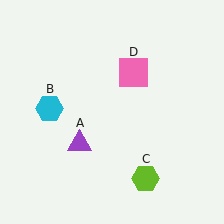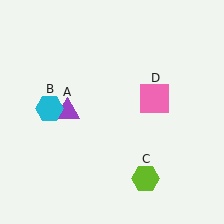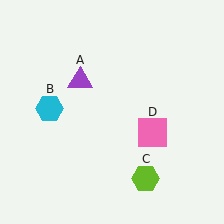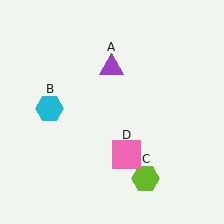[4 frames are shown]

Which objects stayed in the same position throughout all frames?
Cyan hexagon (object B) and lime hexagon (object C) remained stationary.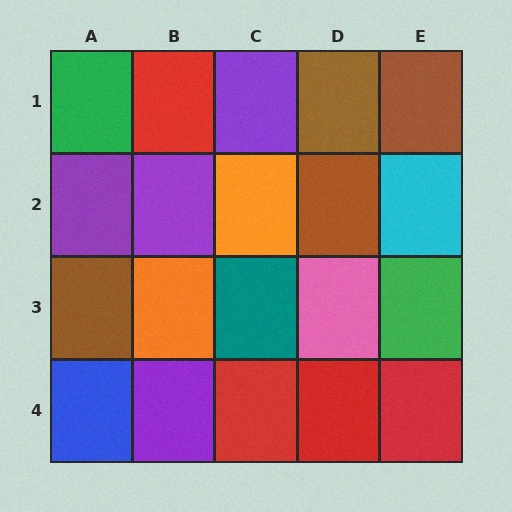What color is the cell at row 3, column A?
Brown.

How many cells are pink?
1 cell is pink.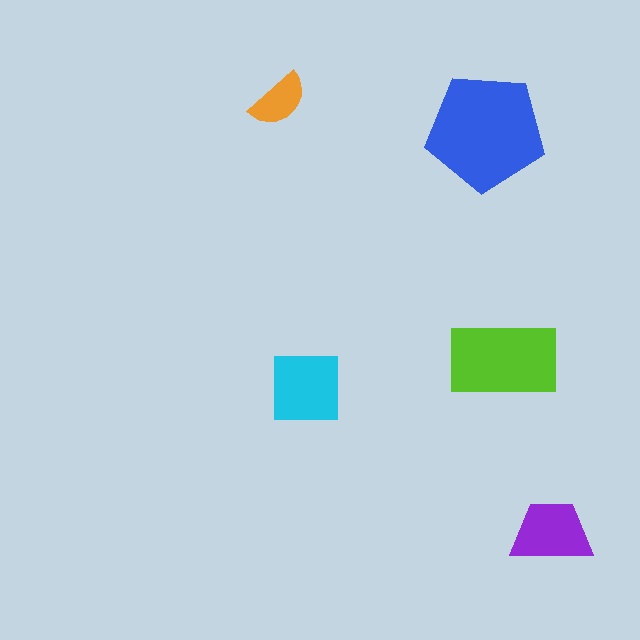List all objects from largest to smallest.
The blue pentagon, the lime rectangle, the cyan square, the purple trapezoid, the orange semicircle.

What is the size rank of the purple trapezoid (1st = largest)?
4th.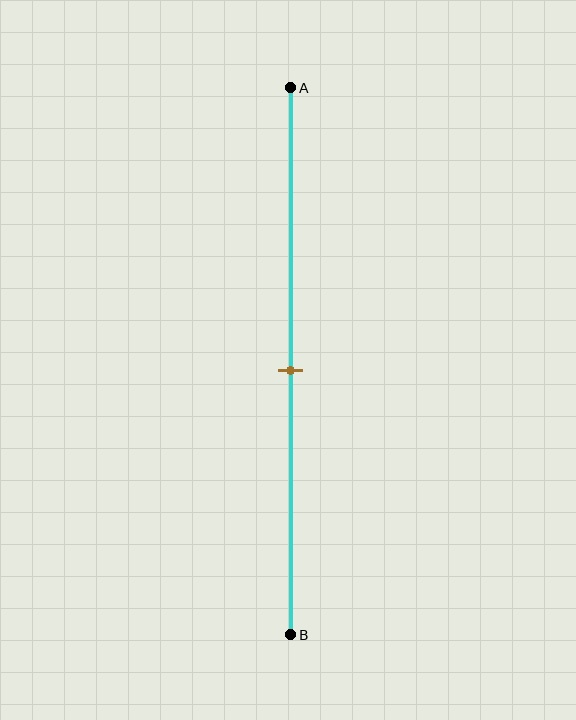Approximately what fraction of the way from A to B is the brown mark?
The brown mark is approximately 50% of the way from A to B.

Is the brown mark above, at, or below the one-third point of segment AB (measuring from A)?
The brown mark is below the one-third point of segment AB.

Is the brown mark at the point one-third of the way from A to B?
No, the mark is at about 50% from A, not at the 33% one-third point.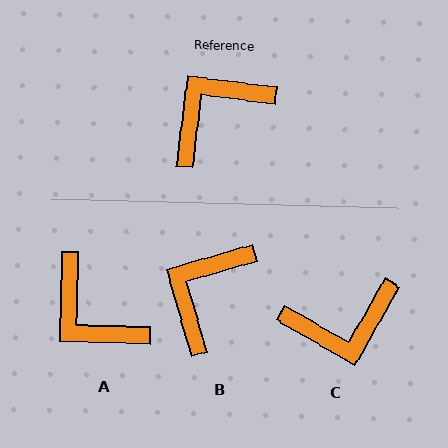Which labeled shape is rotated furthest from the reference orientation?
C, about 157 degrees away.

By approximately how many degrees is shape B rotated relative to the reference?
Approximately 23 degrees counter-clockwise.